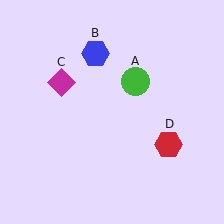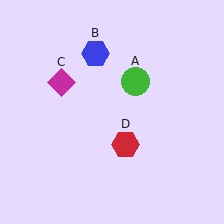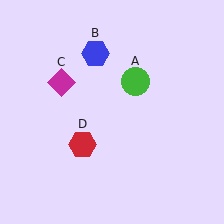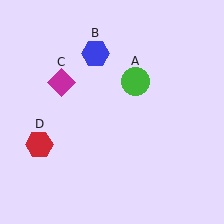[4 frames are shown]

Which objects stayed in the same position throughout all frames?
Green circle (object A) and blue hexagon (object B) and magenta diamond (object C) remained stationary.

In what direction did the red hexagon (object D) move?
The red hexagon (object D) moved left.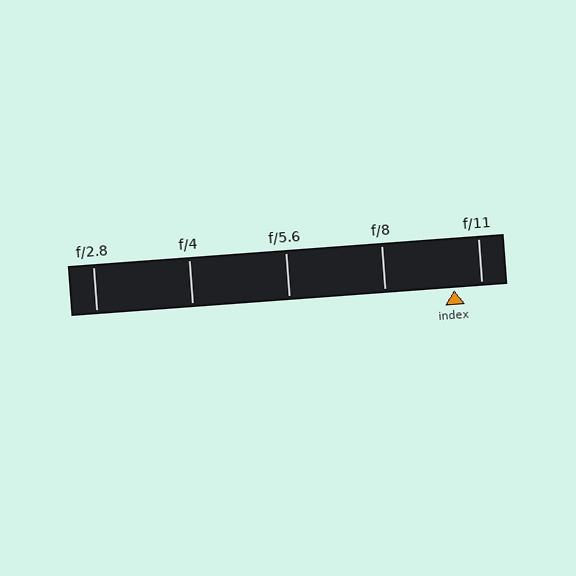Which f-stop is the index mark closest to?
The index mark is closest to f/11.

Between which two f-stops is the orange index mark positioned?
The index mark is between f/8 and f/11.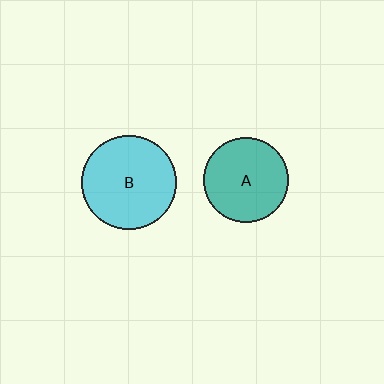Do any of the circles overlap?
No, none of the circles overlap.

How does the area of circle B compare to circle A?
Approximately 1.2 times.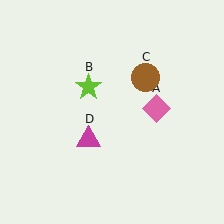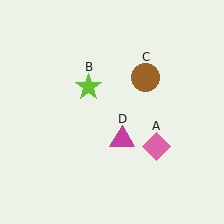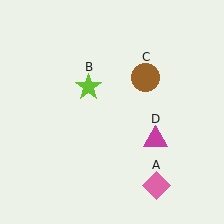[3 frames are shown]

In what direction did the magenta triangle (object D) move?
The magenta triangle (object D) moved right.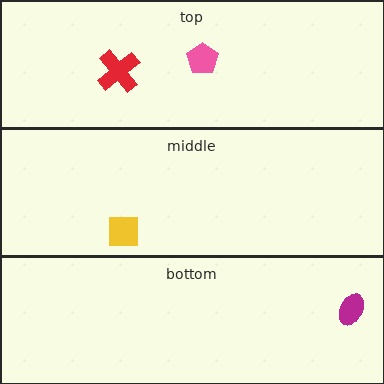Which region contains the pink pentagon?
The top region.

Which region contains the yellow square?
The middle region.